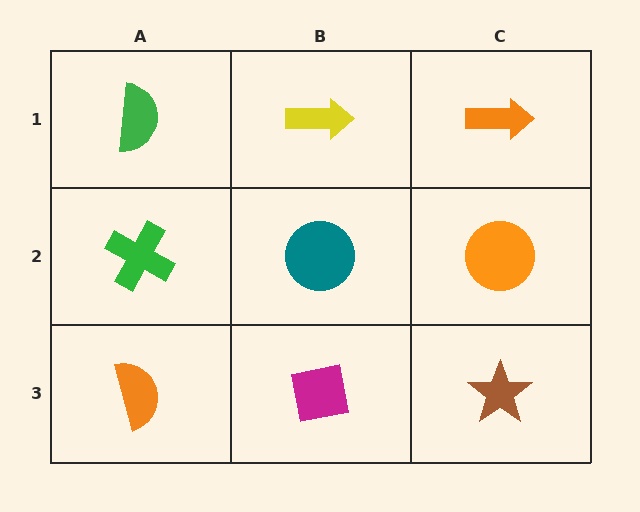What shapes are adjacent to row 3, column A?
A green cross (row 2, column A), a magenta square (row 3, column B).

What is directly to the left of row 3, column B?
An orange semicircle.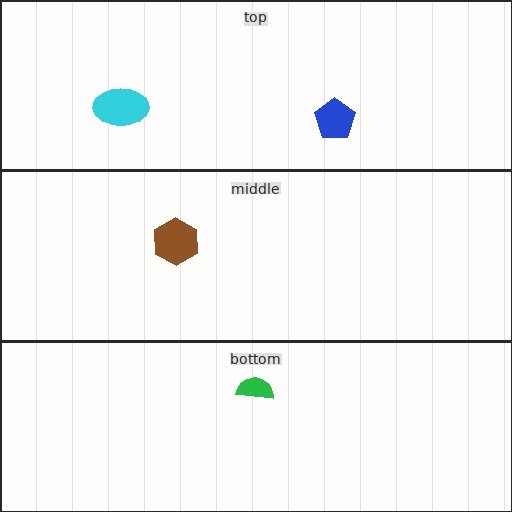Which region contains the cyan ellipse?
The top region.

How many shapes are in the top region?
2.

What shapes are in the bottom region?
The green semicircle.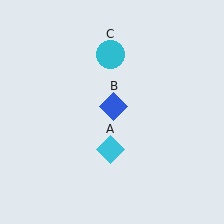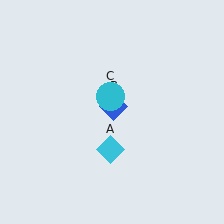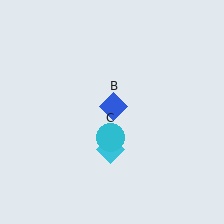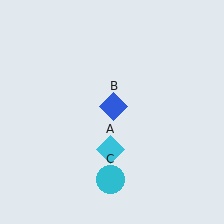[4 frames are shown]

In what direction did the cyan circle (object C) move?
The cyan circle (object C) moved down.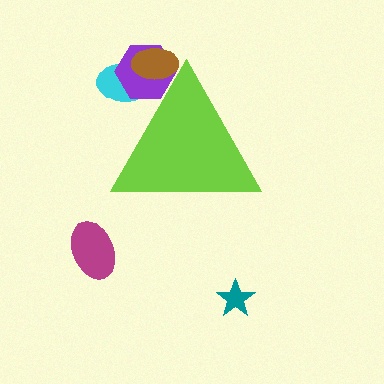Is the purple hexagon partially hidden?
Yes, the purple hexagon is partially hidden behind the lime triangle.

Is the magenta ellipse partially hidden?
No, the magenta ellipse is fully visible.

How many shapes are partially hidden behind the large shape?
3 shapes are partially hidden.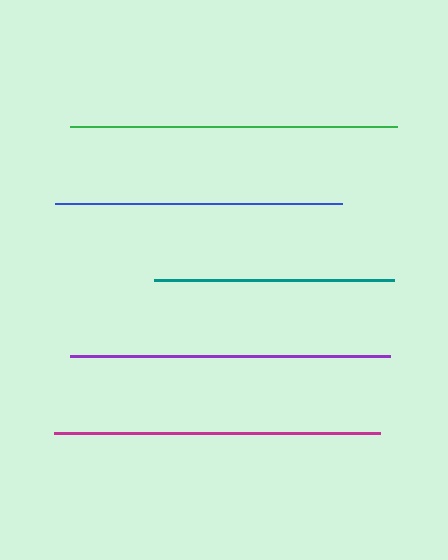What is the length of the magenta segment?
The magenta segment is approximately 326 pixels long.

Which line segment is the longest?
The green line is the longest at approximately 327 pixels.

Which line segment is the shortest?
The teal line is the shortest at approximately 239 pixels.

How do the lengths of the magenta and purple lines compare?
The magenta and purple lines are approximately the same length.